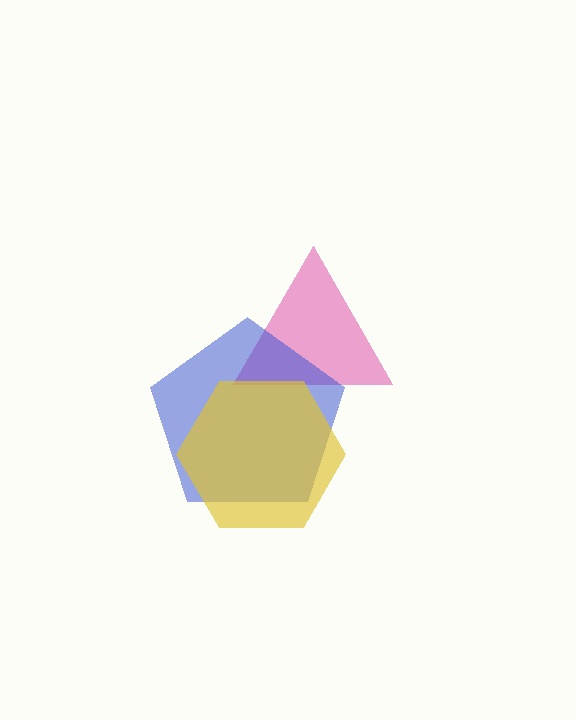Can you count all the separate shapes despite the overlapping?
Yes, there are 3 separate shapes.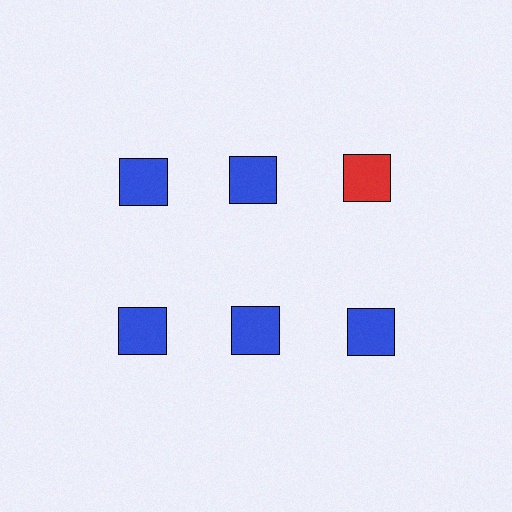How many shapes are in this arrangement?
There are 6 shapes arranged in a grid pattern.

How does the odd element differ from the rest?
It has a different color: red instead of blue.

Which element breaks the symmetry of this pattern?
The red square in the top row, center column breaks the symmetry. All other shapes are blue squares.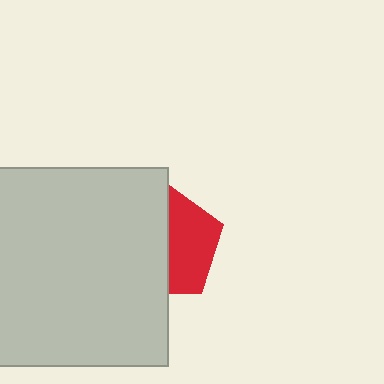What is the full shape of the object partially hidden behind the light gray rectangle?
The partially hidden object is a red pentagon.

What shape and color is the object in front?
The object in front is a light gray rectangle.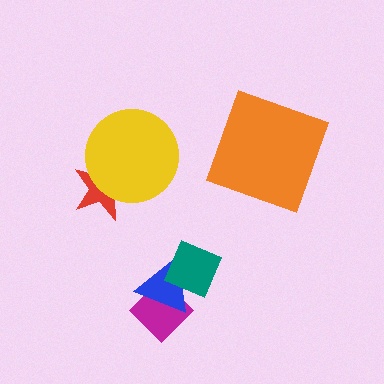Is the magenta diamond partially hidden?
Yes, it is partially covered by another shape.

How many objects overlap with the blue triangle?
2 objects overlap with the blue triangle.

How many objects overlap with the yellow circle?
1 object overlaps with the yellow circle.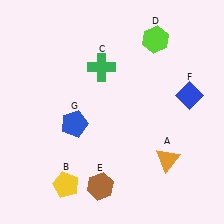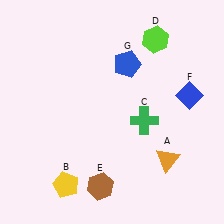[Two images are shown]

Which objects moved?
The objects that moved are: the green cross (C), the blue pentagon (G).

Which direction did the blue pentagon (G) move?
The blue pentagon (G) moved up.